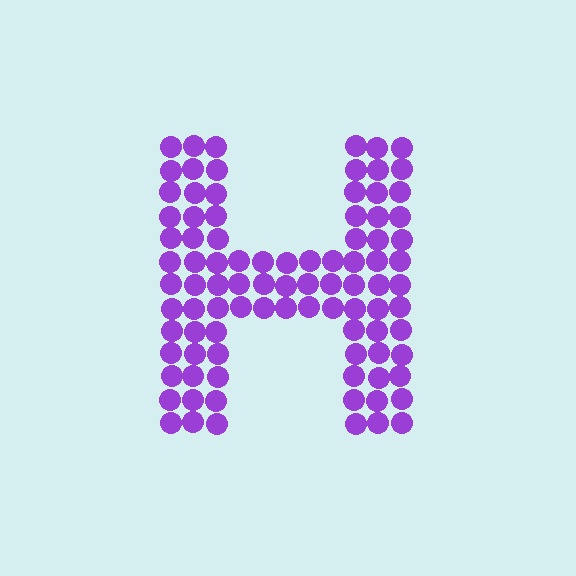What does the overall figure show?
The overall figure shows the letter H.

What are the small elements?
The small elements are circles.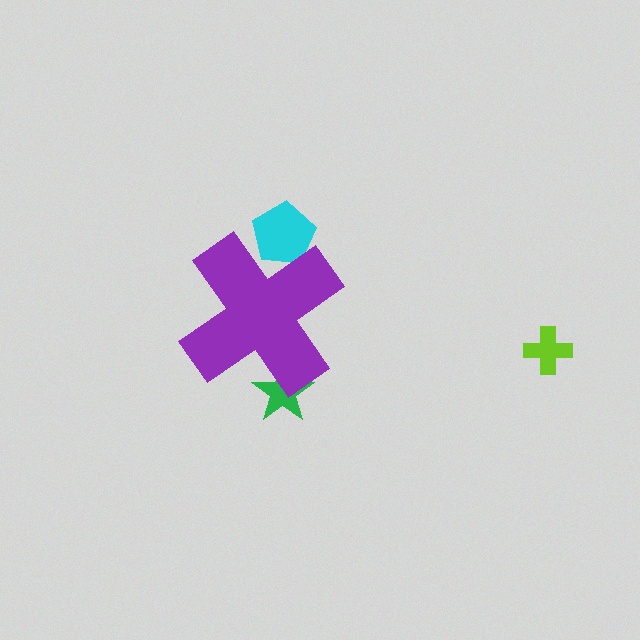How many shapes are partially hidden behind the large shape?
2 shapes are partially hidden.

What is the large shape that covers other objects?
A purple cross.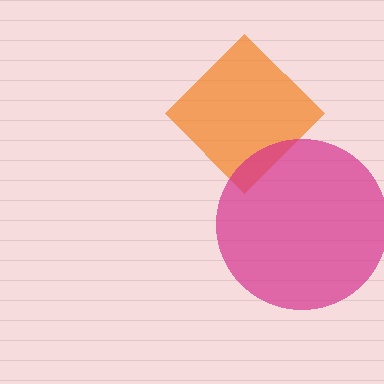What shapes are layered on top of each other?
The layered shapes are: an orange diamond, a magenta circle.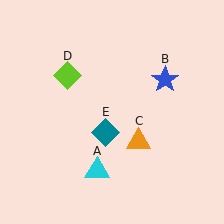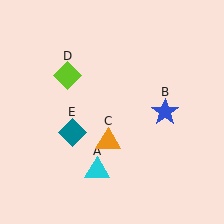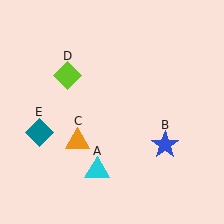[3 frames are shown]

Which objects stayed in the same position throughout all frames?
Cyan triangle (object A) and lime diamond (object D) remained stationary.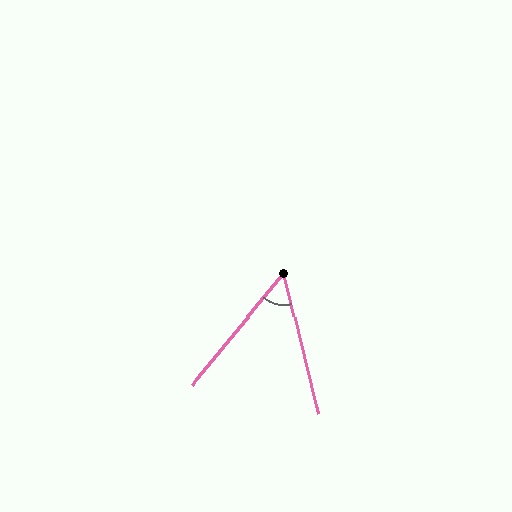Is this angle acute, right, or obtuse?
It is acute.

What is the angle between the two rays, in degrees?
Approximately 53 degrees.